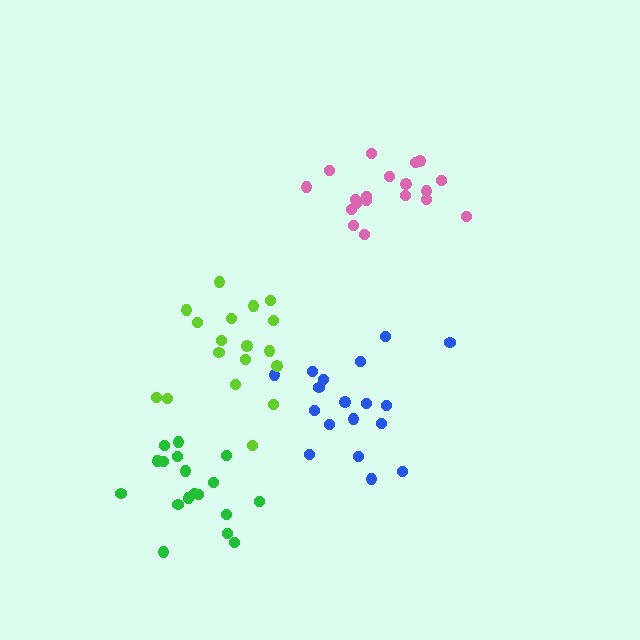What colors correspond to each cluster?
The clusters are colored: green, blue, lime, pink.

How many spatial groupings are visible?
There are 4 spatial groupings.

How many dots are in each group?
Group 1: 19 dots, Group 2: 18 dots, Group 3: 18 dots, Group 4: 19 dots (74 total).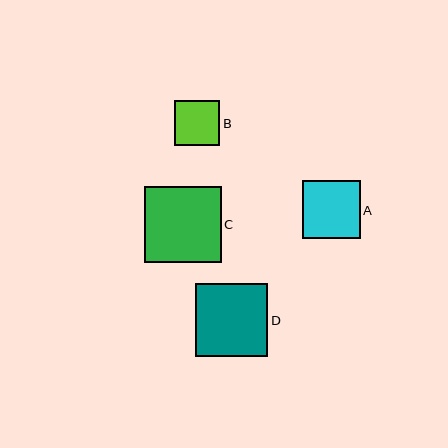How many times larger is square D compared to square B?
Square D is approximately 1.6 times the size of square B.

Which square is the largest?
Square C is the largest with a size of approximately 76 pixels.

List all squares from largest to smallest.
From largest to smallest: C, D, A, B.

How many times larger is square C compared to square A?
Square C is approximately 1.3 times the size of square A.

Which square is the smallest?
Square B is the smallest with a size of approximately 45 pixels.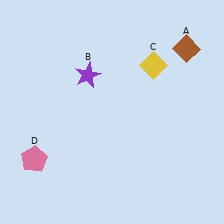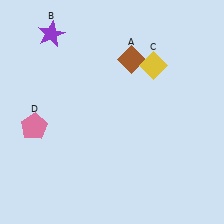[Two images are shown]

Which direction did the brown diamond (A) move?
The brown diamond (A) moved left.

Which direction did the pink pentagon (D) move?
The pink pentagon (D) moved up.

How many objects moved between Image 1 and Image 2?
3 objects moved between the two images.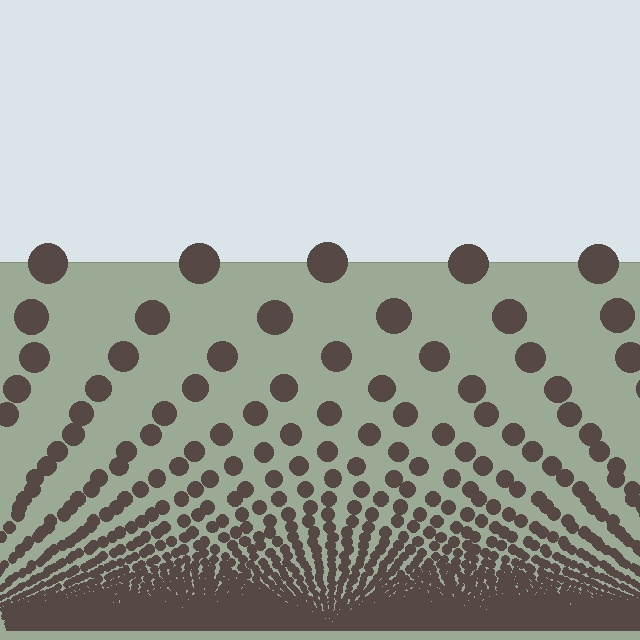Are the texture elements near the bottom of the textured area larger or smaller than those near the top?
Smaller. The gradient is inverted — elements near the bottom are smaller and denser.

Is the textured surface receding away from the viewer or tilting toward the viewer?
The surface appears to tilt toward the viewer. Texture elements get larger and sparser toward the top.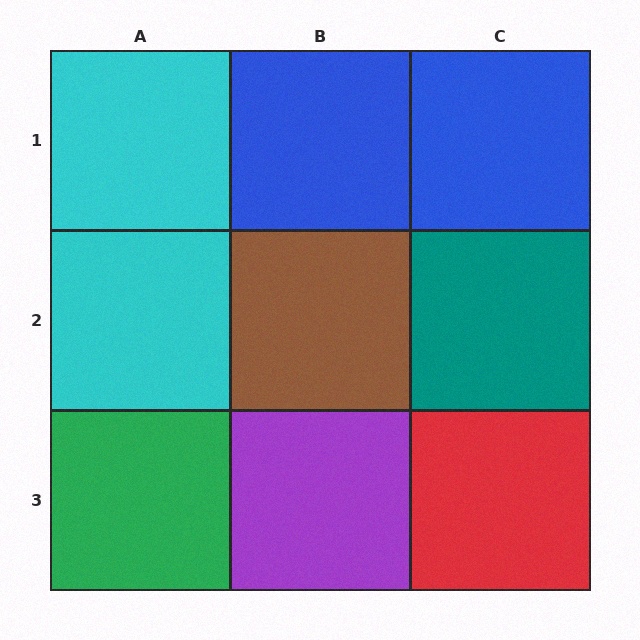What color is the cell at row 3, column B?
Purple.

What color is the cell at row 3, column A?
Green.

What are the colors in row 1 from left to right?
Cyan, blue, blue.